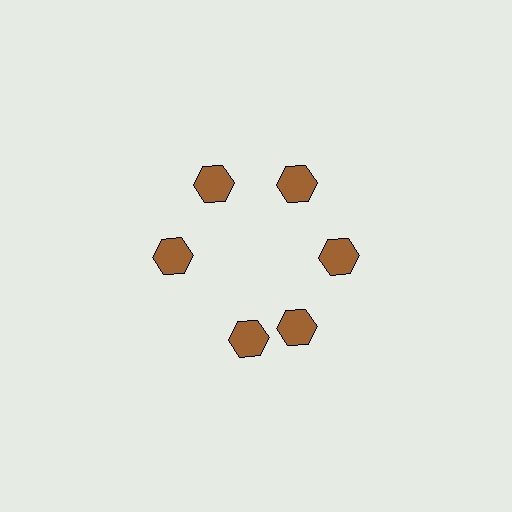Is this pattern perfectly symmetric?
No. The 6 brown hexagons are arranged in a ring, but one element near the 7 o'clock position is rotated out of alignment along the ring, breaking the 6-fold rotational symmetry.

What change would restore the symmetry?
The symmetry would be restored by rotating it back into even spacing with its neighbors so that all 6 hexagons sit at equal angles and equal distance from the center.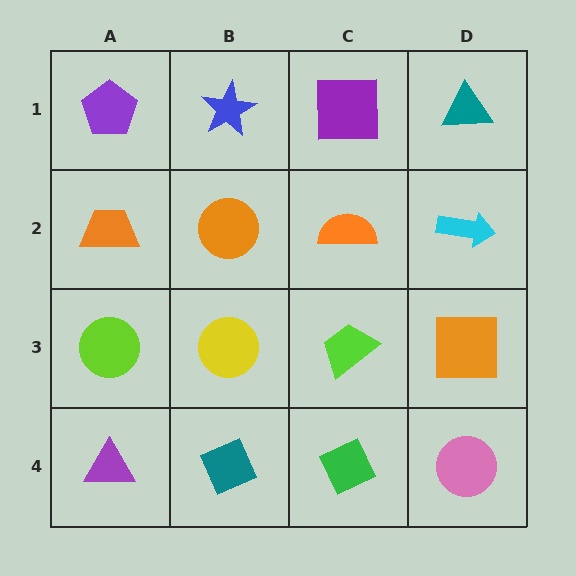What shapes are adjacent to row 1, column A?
An orange trapezoid (row 2, column A), a blue star (row 1, column B).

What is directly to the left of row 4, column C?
A teal diamond.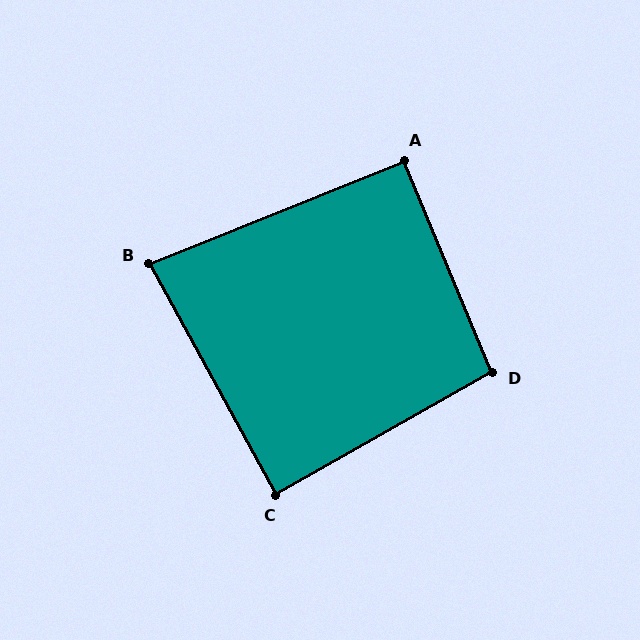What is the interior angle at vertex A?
Approximately 91 degrees (approximately right).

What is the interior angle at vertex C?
Approximately 89 degrees (approximately right).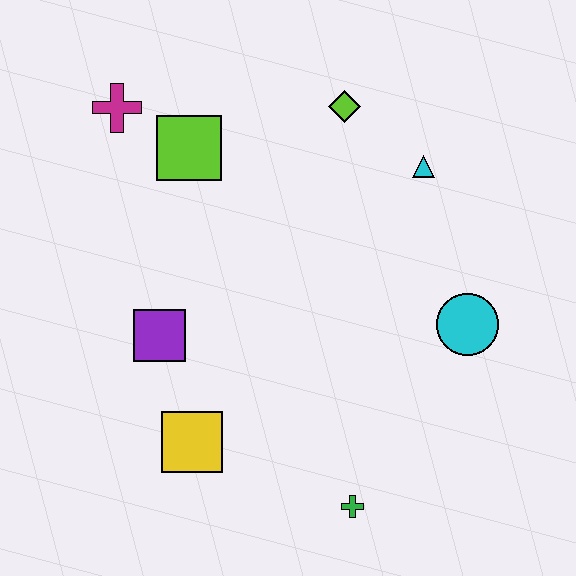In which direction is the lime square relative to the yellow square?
The lime square is above the yellow square.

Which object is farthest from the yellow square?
The lime diamond is farthest from the yellow square.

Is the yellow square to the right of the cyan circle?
No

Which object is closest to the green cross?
The yellow square is closest to the green cross.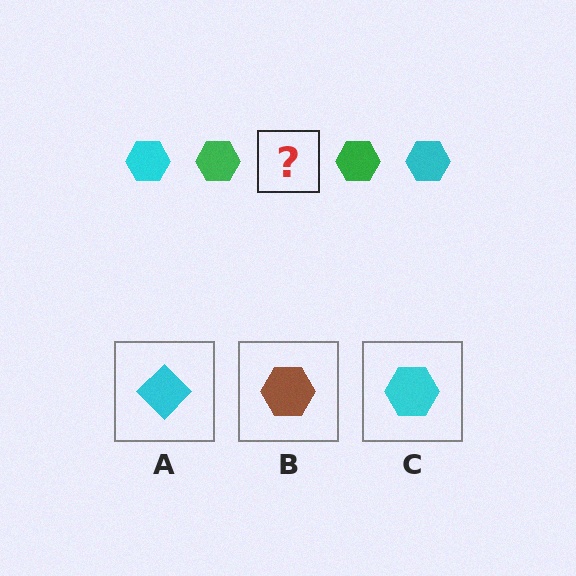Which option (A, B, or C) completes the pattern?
C.